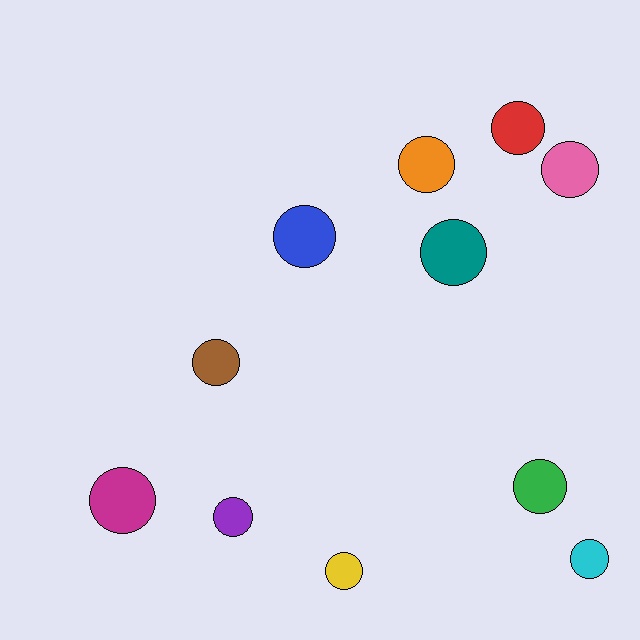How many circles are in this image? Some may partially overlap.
There are 11 circles.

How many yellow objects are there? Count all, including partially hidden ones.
There is 1 yellow object.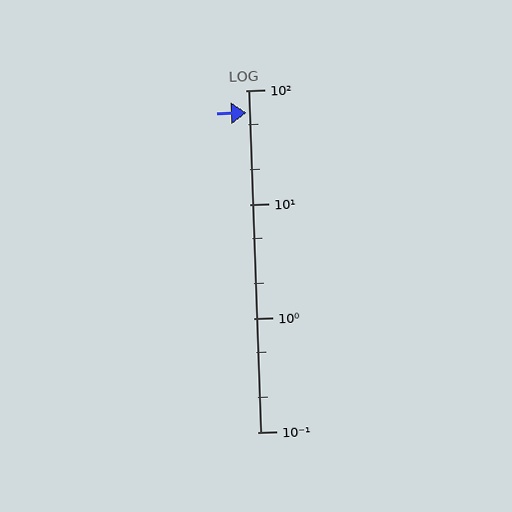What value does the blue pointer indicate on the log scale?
The pointer indicates approximately 63.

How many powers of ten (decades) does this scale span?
The scale spans 3 decades, from 0.1 to 100.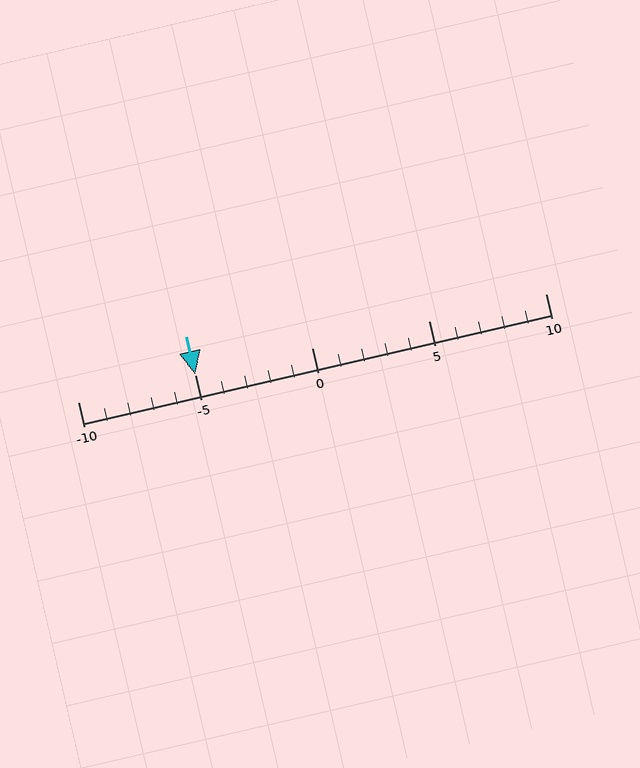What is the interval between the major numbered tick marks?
The major tick marks are spaced 5 units apart.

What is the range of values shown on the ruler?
The ruler shows values from -10 to 10.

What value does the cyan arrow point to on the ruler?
The cyan arrow points to approximately -5.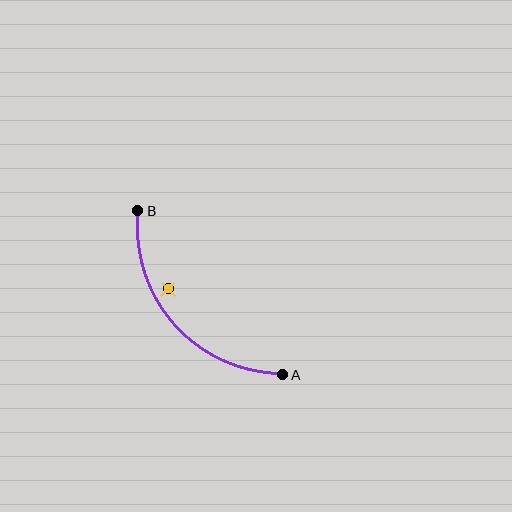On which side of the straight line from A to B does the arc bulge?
The arc bulges below and to the left of the straight line connecting A and B.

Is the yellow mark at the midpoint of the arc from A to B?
No — the yellow mark does not lie on the arc at all. It sits slightly inside the curve.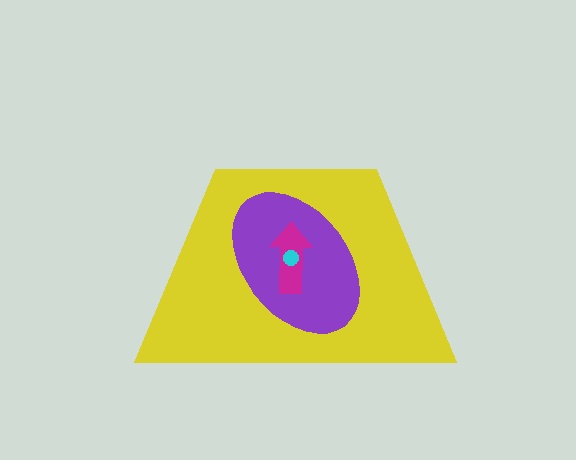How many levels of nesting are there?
4.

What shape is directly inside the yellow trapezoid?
The purple ellipse.